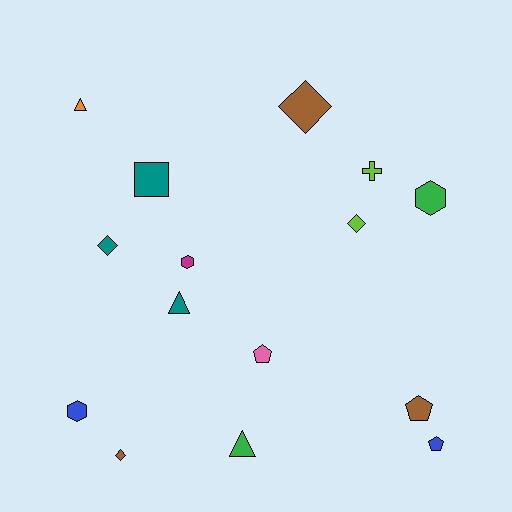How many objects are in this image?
There are 15 objects.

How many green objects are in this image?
There are 2 green objects.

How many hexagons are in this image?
There are 3 hexagons.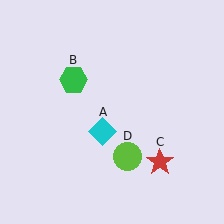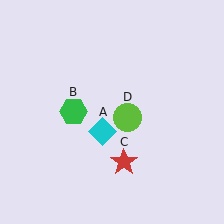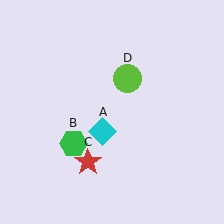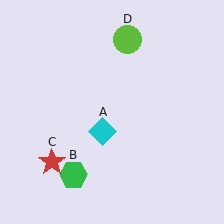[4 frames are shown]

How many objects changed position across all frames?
3 objects changed position: green hexagon (object B), red star (object C), lime circle (object D).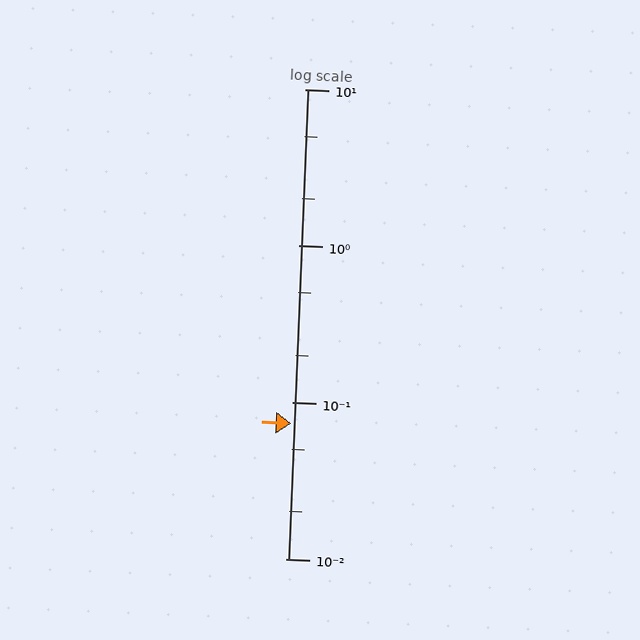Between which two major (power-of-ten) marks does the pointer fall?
The pointer is between 0.01 and 0.1.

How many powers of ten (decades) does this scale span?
The scale spans 3 decades, from 0.01 to 10.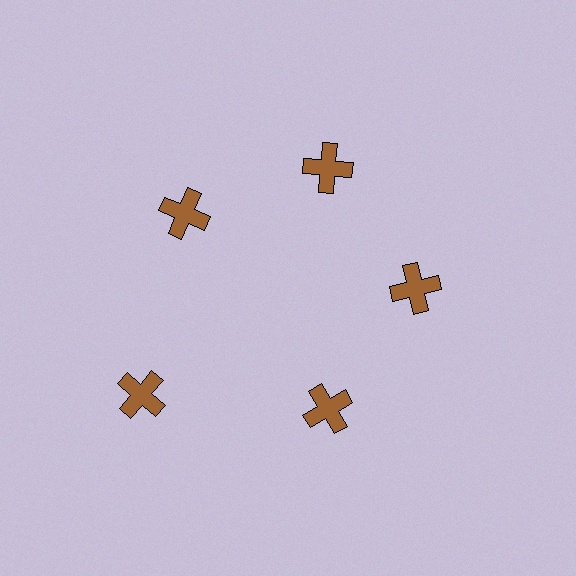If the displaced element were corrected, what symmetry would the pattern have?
It would have 5-fold rotational symmetry — the pattern would map onto itself every 72 degrees.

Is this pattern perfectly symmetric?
No. The 5 brown crosses are arranged in a ring, but one element near the 8 o'clock position is pushed outward from the center, breaking the 5-fold rotational symmetry.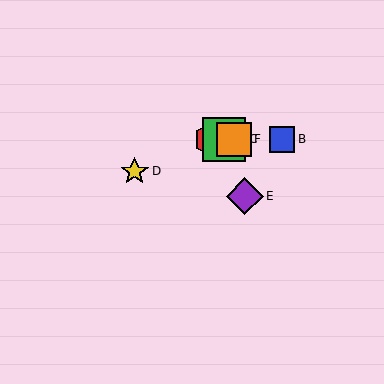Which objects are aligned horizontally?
Objects A, B, C, F are aligned horizontally.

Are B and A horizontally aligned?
Yes, both are at y≈139.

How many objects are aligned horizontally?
4 objects (A, B, C, F) are aligned horizontally.